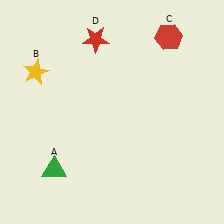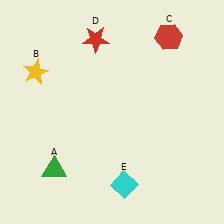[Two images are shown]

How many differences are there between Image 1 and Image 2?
There is 1 difference between the two images.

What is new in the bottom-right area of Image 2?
A cyan diamond (E) was added in the bottom-right area of Image 2.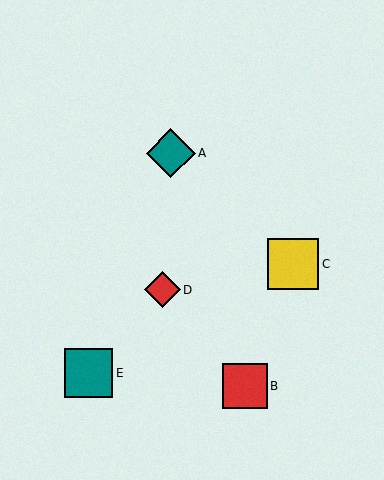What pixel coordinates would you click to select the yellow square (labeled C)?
Click at (293, 264) to select the yellow square C.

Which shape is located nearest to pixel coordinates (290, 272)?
The yellow square (labeled C) at (293, 264) is nearest to that location.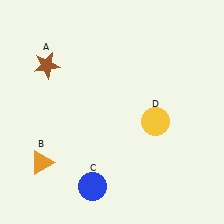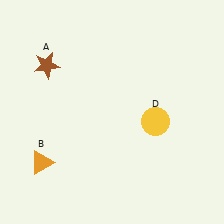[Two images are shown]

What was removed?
The blue circle (C) was removed in Image 2.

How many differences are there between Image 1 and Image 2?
There is 1 difference between the two images.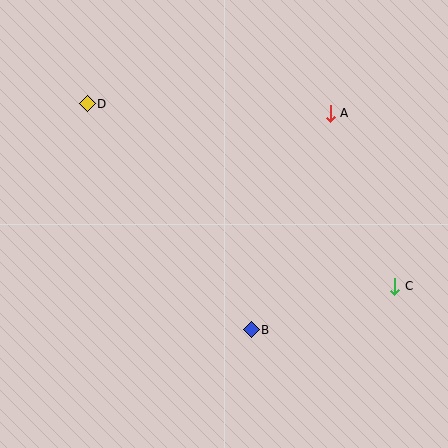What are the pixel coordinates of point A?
Point A is at (330, 113).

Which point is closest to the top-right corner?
Point A is closest to the top-right corner.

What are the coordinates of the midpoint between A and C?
The midpoint between A and C is at (362, 200).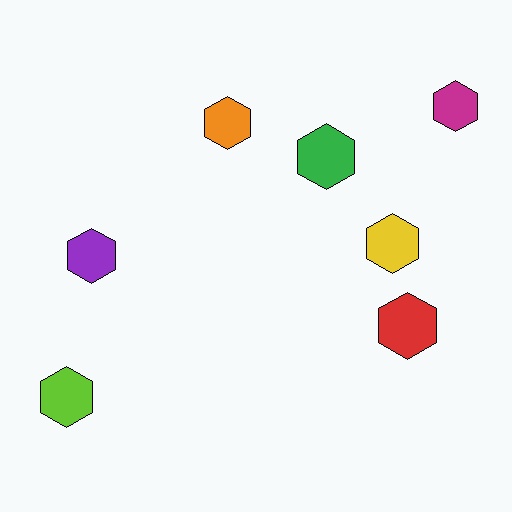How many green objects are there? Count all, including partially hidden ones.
There is 1 green object.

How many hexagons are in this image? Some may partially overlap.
There are 7 hexagons.